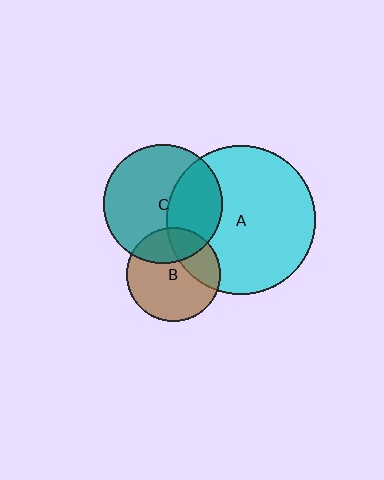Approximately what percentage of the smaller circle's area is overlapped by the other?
Approximately 30%.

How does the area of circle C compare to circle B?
Approximately 1.6 times.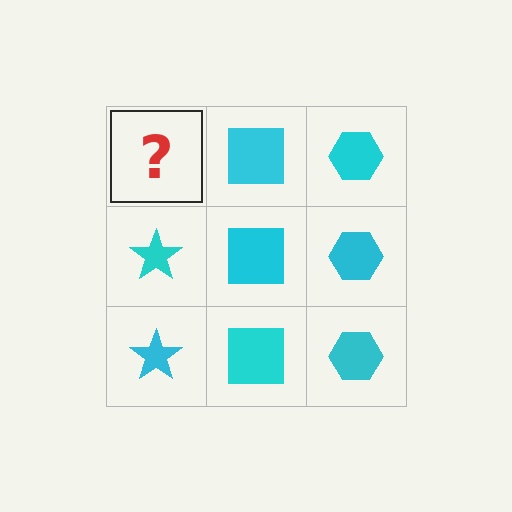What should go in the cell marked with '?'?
The missing cell should contain a cyan star.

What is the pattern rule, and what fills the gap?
The rule is that each column has a consistent shape. The gap should be filled with a cyan star.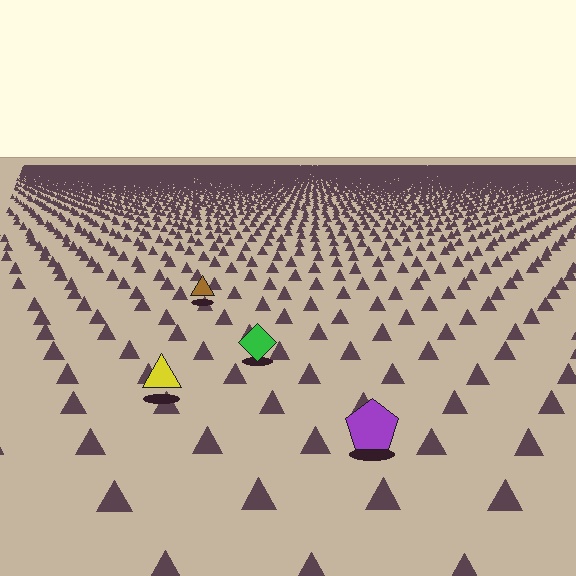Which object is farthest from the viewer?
The brown triangle is farthest from the viewer. It appears smaller and the ground texture around it is denser.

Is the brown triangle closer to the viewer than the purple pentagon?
No. The purple pentagon is closer — you can tell from the texture gradient: the ground texture is coarser near it.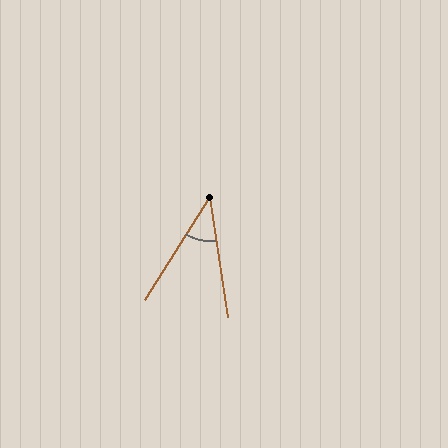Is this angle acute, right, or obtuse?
It is acute.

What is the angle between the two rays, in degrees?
Approximately 41 degrees.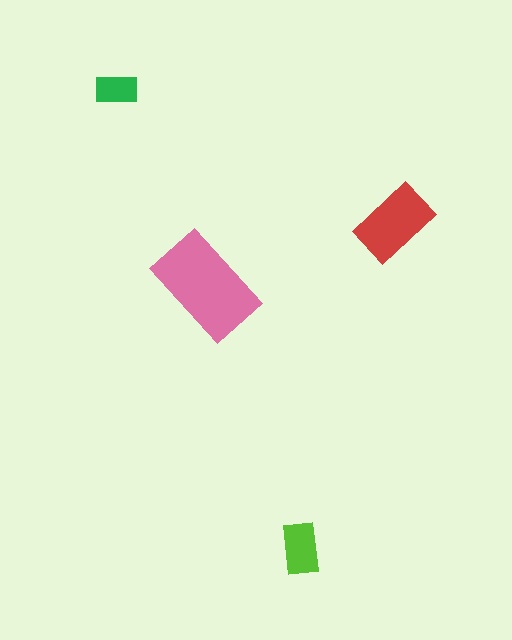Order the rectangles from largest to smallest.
the pink one, the red one, the lime one, the green one.